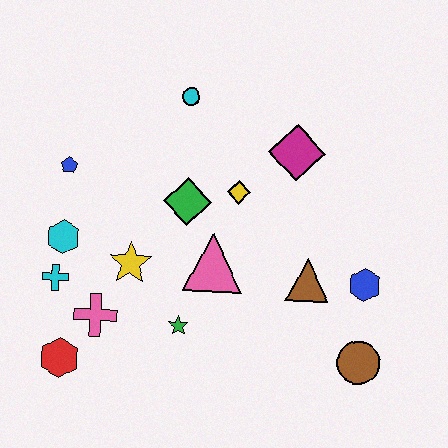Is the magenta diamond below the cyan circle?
Yes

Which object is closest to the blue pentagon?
The cyan hexagon is closest to the blue pentagon.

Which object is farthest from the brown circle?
The blue pentagon is farthest from the brown circle.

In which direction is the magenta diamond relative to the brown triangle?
The magenta diamond is above the brown triangle.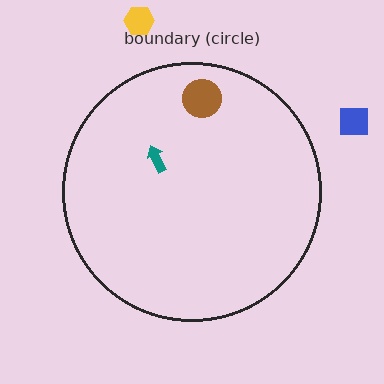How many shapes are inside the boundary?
2 inside, 2 outside.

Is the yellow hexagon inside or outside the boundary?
Outside.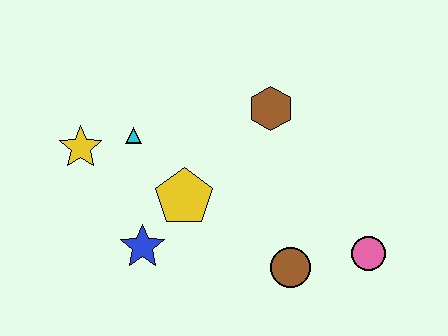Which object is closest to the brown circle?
The pink circle is closest to the brown circle.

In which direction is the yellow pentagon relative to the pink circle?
The yellow pentagon is to the left of the pink circle.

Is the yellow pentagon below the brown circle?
No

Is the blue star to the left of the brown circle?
Yes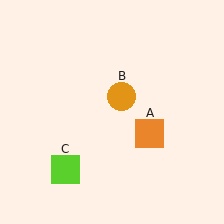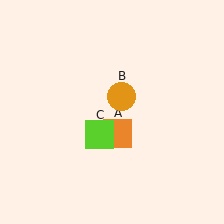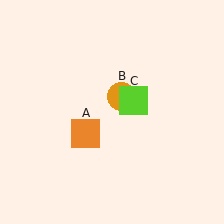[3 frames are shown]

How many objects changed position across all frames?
2 objects changed position: orange square (object A), lime square (object C).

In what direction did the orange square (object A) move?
The orange square (object A) moved left.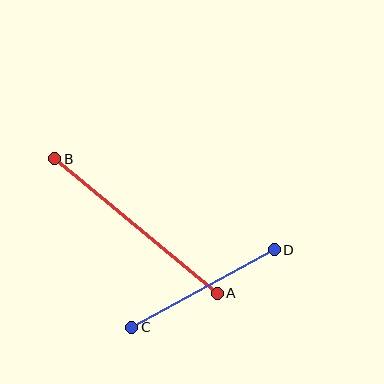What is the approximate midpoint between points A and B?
The midpoint is at approximately (136, 226) pixels.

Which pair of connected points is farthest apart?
Points A and B are farthest apart.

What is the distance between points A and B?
The distance is approximately 211 pixels.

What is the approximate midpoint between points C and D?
The midpoint is at approximately (203, 288) pixels.